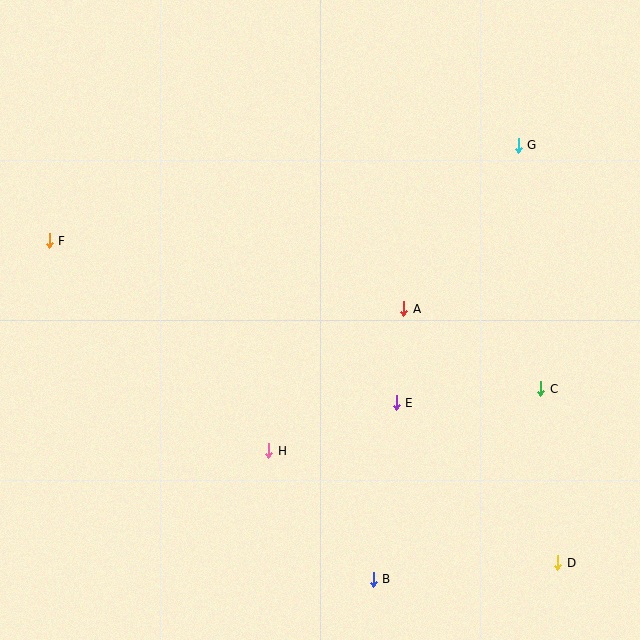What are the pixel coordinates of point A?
Point A is at (404, 309).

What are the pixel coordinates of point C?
Point C is at (541, 389).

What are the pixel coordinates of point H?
Point H is at (269, 451).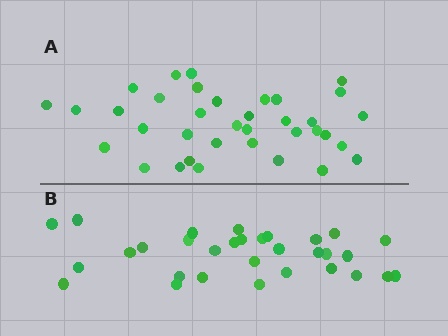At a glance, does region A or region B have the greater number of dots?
Region A (the top region) has more dots.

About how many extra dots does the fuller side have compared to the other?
Region A has about 5 more dots than region B.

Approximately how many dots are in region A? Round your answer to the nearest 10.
About 40 dots. (The exact count is 36, which rounds to 40.)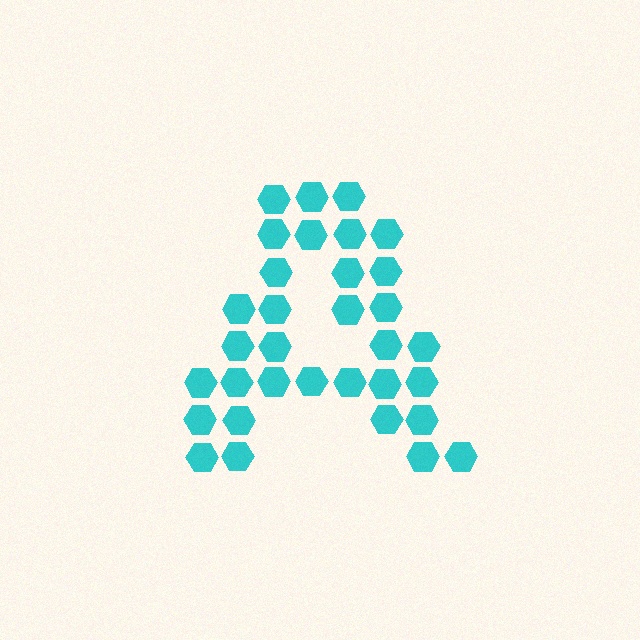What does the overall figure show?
The overall figure shows the letter A.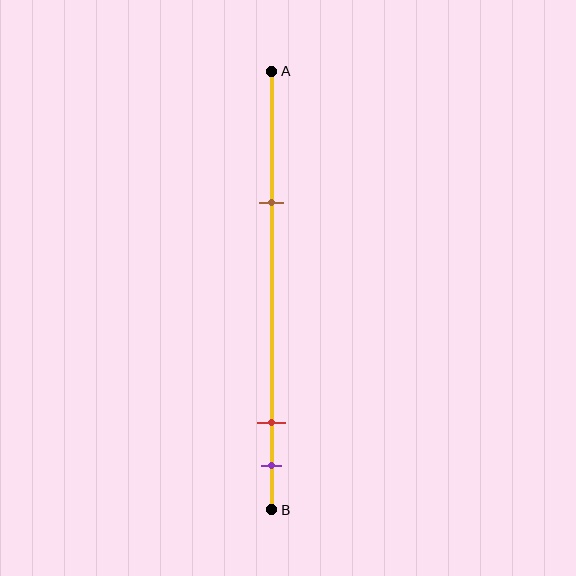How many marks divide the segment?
There are 3 marks dividing the segment.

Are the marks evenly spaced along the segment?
No, the marks are not evenly spaced.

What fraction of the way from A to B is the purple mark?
The purple mark is approximately 90% (0.9) of the way from A to B.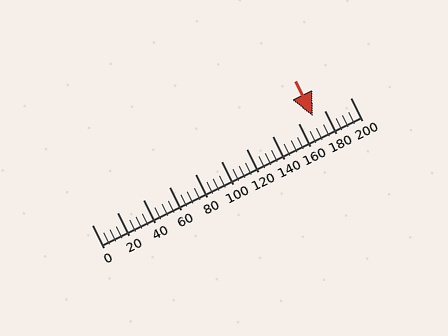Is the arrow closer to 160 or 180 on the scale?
The arrow is closer to 180.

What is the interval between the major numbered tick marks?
The major tick marks are spaced 20 units apart.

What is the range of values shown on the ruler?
The ruler shows values from 0 to 200.